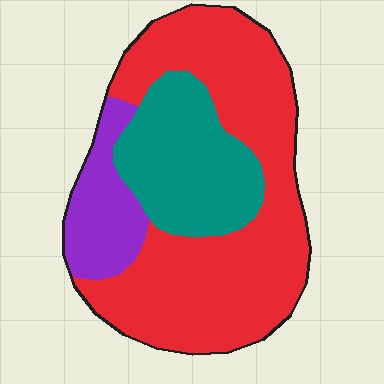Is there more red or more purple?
Red.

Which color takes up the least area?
Purple, at roughly 15%.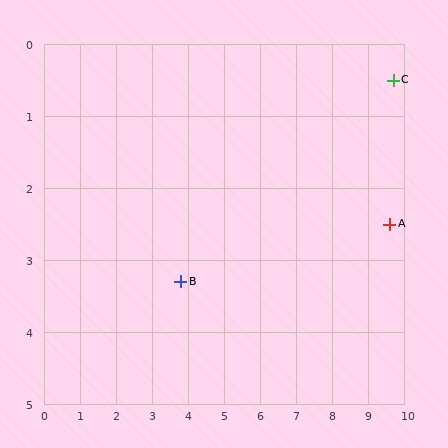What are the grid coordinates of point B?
Point B is at approximately (3.8, 3.3).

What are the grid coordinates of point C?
Point C is at approximately (9.7, 0.5).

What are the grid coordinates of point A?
Point A is at approximately (9.6, 2.5).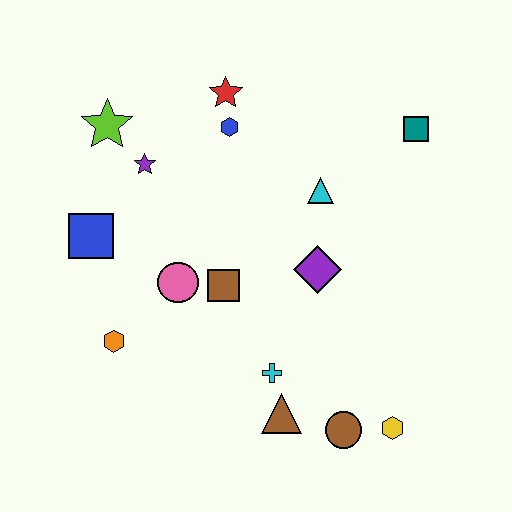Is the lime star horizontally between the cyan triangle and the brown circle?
No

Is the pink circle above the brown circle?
Yes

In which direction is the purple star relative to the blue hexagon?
The purple star is to the left of the blue hexagon.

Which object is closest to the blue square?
The purple star is closest to the blue square.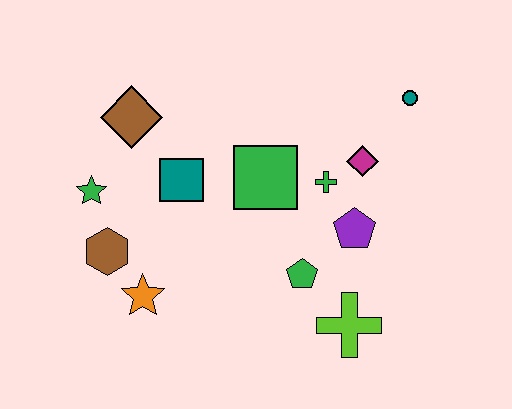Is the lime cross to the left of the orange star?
No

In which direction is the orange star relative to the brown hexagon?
The orange star is below the brown hexagon.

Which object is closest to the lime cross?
The green pentagon is closest to the lime cross.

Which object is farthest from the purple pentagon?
The green star is farthest from the purple pentagon.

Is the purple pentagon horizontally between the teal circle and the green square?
Yes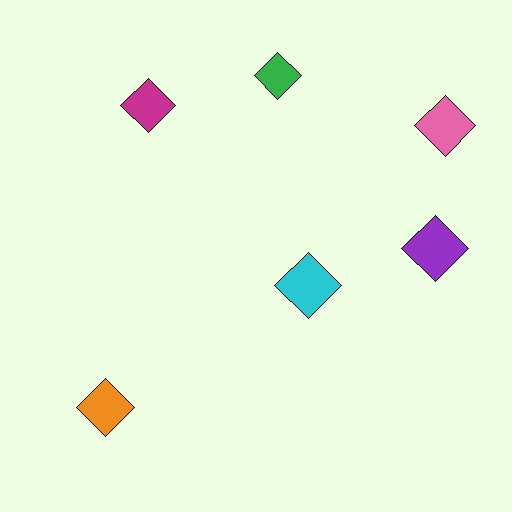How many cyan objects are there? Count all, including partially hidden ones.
There is 1 cyan object.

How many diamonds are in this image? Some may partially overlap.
There are 6 diamonds.